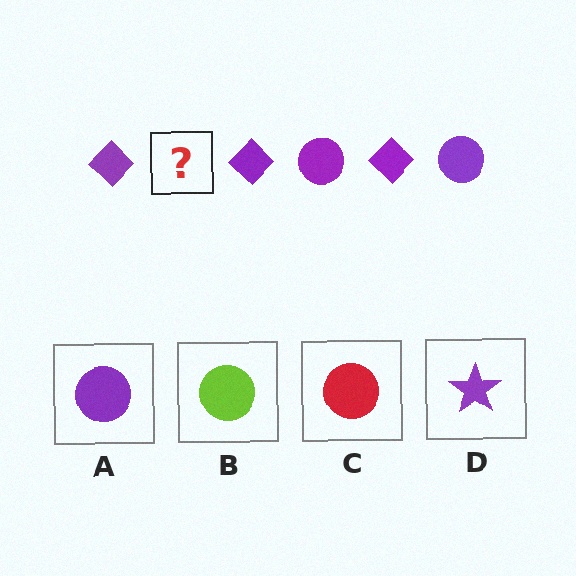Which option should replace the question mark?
Option A.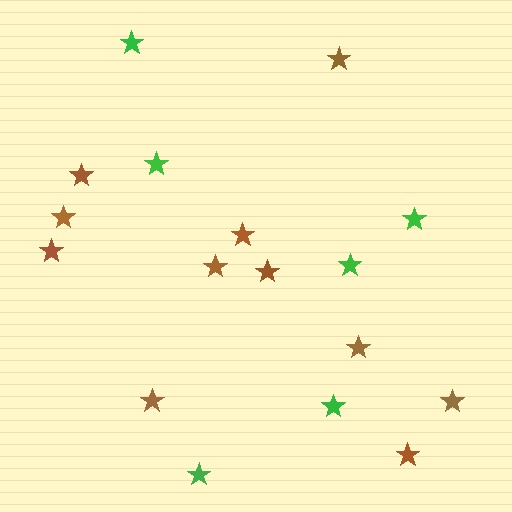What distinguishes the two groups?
There are 2 groups: one group of brown stars (11) and one group of green stars (6).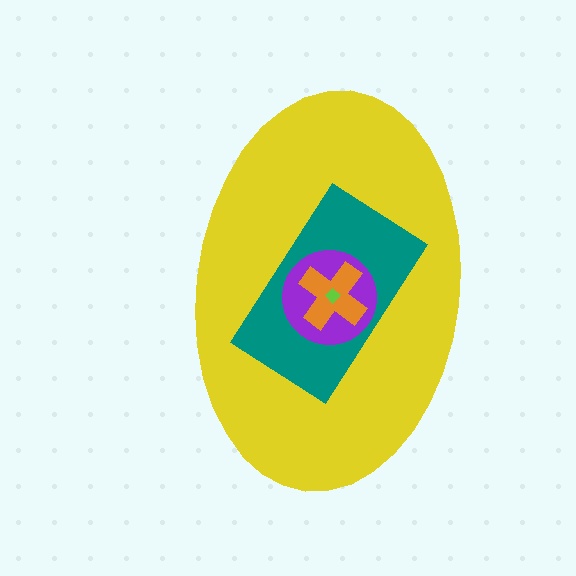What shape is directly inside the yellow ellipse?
The teal rectangle.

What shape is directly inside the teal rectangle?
The purple circle.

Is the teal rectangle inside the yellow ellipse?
Yes.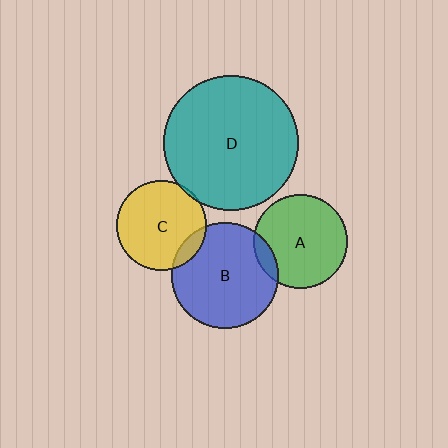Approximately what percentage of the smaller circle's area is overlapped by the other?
Approximately 10%.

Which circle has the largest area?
Circle D (teal).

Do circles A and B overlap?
Yes.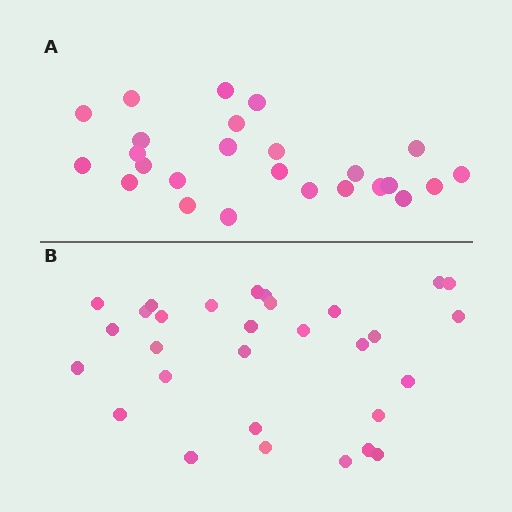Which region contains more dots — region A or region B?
Region B (the bottom region) has more dots.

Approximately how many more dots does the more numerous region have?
Region B has about 5 more dots than region A.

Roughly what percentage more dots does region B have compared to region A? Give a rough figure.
About 20% more.